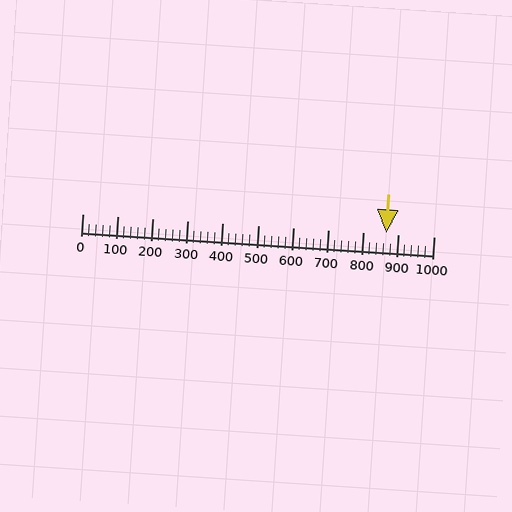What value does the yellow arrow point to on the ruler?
The yellow arrow points to approximately 866.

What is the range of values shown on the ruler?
The ruler shows values from 0 to 1000.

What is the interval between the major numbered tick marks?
The major tick marks are spaced 100 units apart.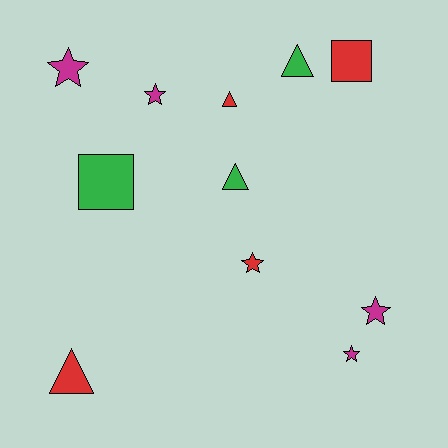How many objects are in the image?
There are 11 objects.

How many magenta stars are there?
There are 4 magenta stars.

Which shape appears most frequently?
Star, with 5 objects.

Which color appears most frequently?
Magenta, with 4 objects.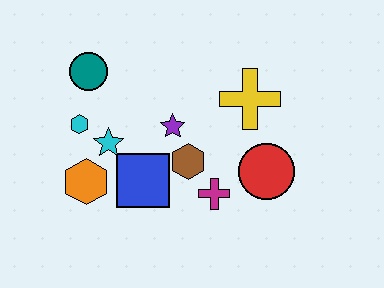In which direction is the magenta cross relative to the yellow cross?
The magenta cross is below the yellow cross.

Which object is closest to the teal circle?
The cyan hexagon is closest to the teal circle.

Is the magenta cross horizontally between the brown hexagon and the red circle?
Yes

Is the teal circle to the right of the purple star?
No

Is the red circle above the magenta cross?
Yes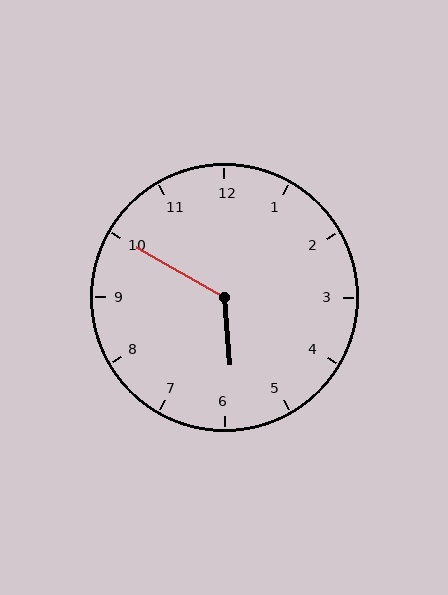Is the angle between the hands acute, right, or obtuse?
It is obtuse.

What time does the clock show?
5:50.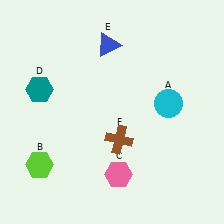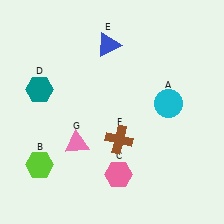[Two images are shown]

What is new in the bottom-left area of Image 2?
A pink triangle (G) was added in the bottom-left area of Image 2.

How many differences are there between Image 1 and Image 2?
There is 1 difference between the two images.